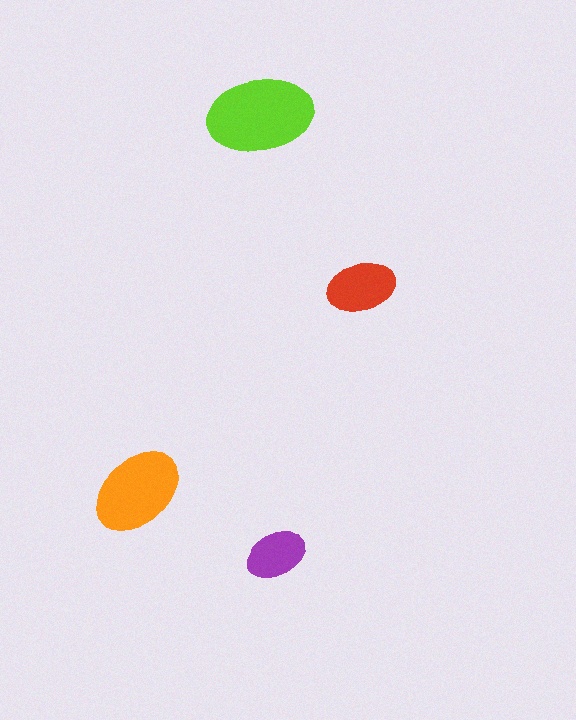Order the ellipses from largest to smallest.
the lime one, the orange one, the red one, the purple one.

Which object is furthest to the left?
The orange ellipse is leftmost.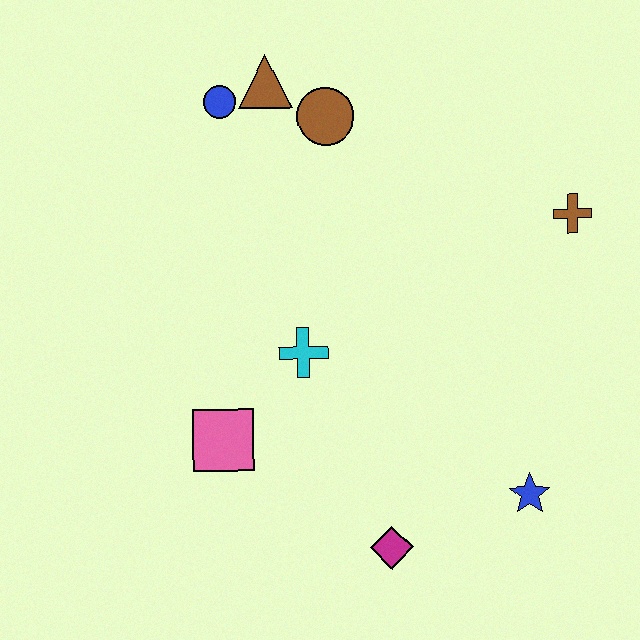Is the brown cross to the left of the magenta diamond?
No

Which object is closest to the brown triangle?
The blue circle is closest to the brown triangle.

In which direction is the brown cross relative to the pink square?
The brown cross is to the right of the pink square.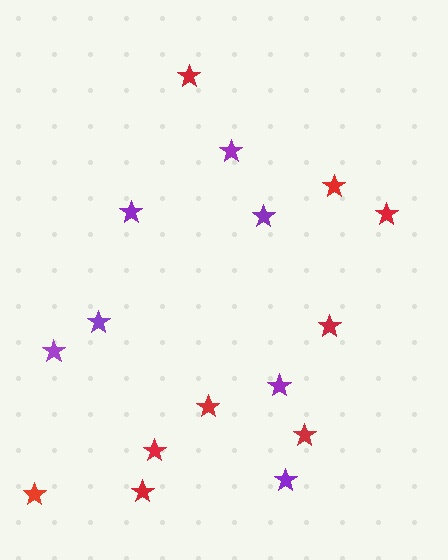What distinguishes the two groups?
There are 2 groups: one group of purple stars (7) and one group of red stars (9).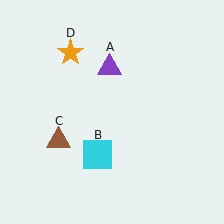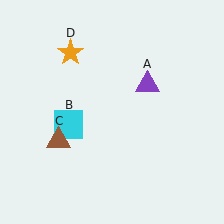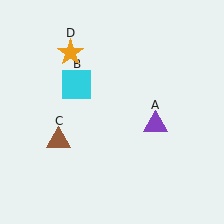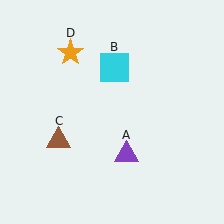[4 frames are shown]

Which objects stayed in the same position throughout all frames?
Brown triangle (object C) and orange star (object D) remained stationary.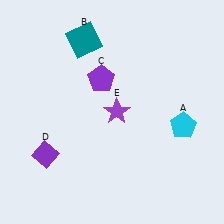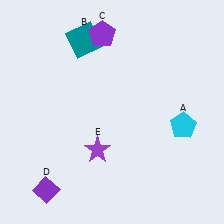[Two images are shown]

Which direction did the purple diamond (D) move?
The purple diamond (D) moved down.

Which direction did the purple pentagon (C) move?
The purple pentagon (C) moved up.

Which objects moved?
The objects that moved are: the purple pentagon (C), the purple diamond (D), the purple star (E).